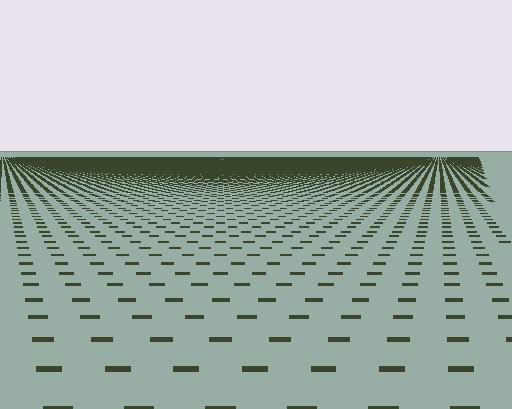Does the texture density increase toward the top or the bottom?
Density increases toward the top.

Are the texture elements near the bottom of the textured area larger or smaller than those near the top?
Larger. Near the bottom, elements are closer to the viewer and appear at a bigger on-screen size.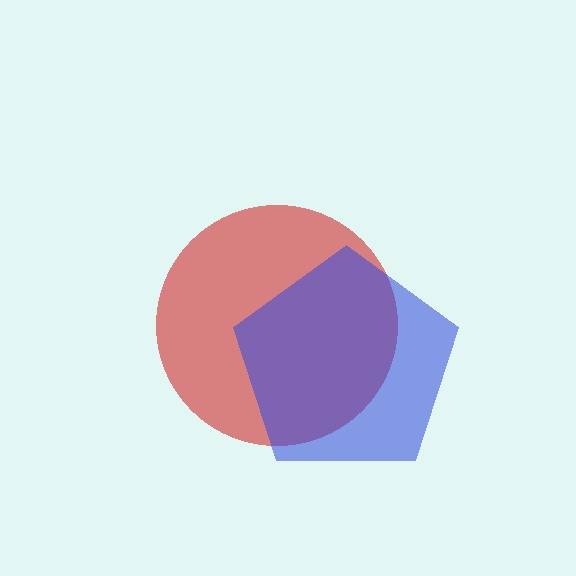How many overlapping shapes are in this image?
There are 2 overlapping shapes in the image.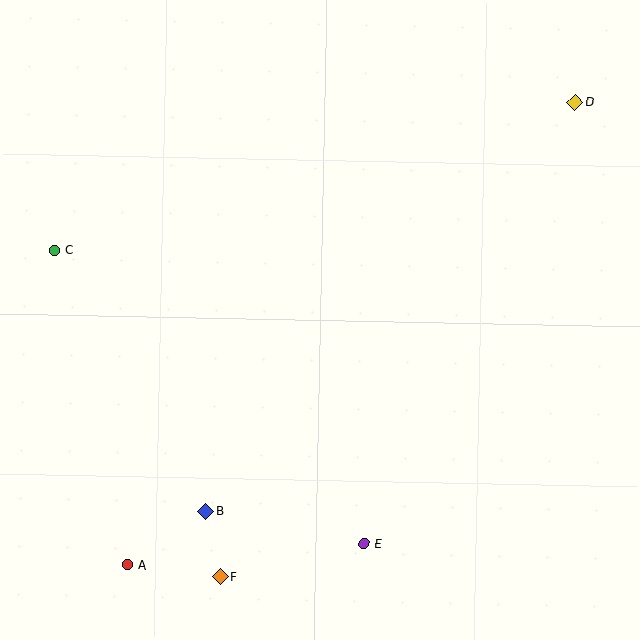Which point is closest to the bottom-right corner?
Point E is closest to the bottom-right corner.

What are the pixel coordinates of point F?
Point F is at (220, 577).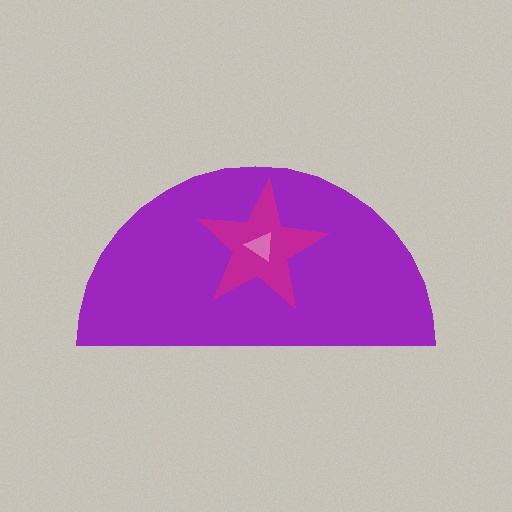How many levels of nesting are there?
3.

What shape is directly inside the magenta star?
The pink triangle.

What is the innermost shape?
The pink triangle.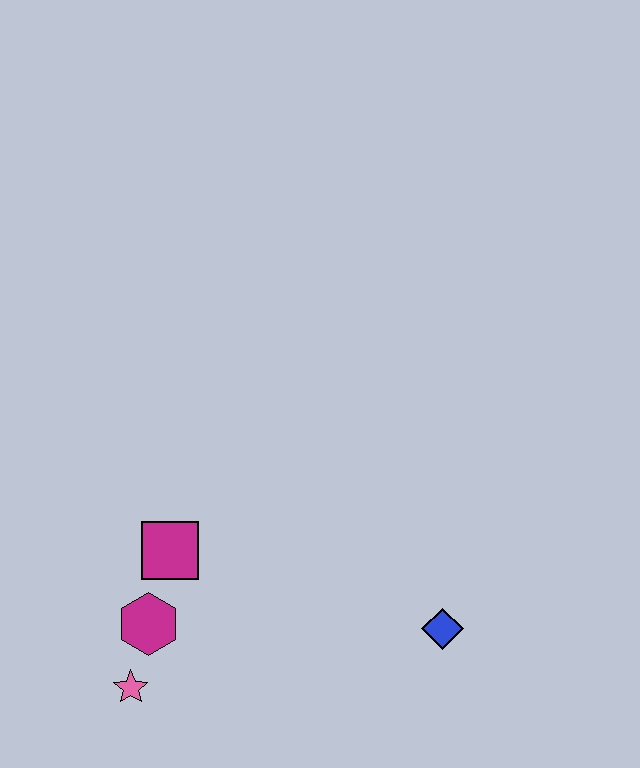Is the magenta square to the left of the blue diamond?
Yes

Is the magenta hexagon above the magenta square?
No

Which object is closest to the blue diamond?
The magenta square is closest to the blue diamond.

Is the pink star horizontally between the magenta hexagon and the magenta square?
No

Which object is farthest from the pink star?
The blue diamond is farthest from the pink star.